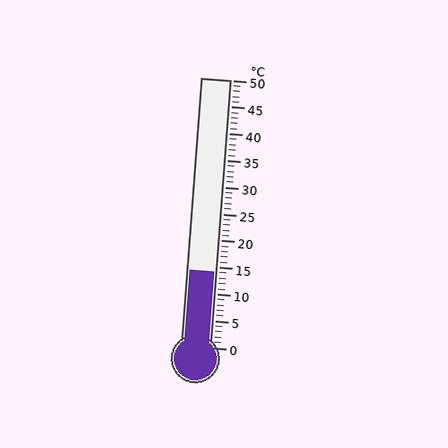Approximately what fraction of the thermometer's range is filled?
The thermometer is filled to approximately 30% of its range.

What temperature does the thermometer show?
The thermometer shows approximately 14°C.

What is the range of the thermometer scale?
The thermometer scale ranges from 0°C to 50°C.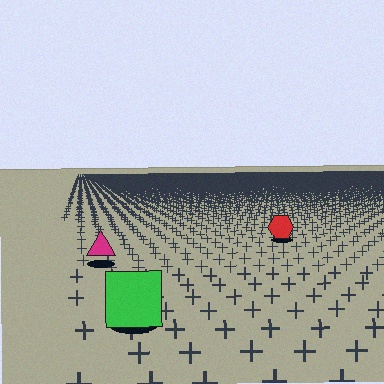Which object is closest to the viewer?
The green square is closest. The texture marks near it are larger and more spread out.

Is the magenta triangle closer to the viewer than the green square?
No. The green square is closer — you can tell from the texture gradient: the ground texture is coarser near it.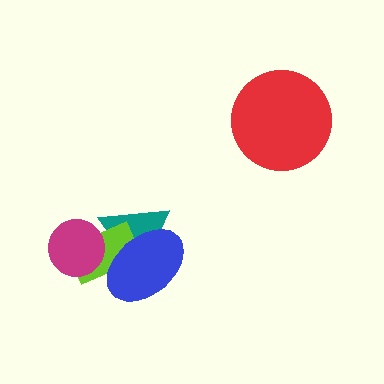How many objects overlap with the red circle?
0 objects overlap with the red circle.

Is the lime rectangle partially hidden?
Yes, it is partially covered by another shape.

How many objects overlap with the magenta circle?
2 objects overlap with the magenta circle.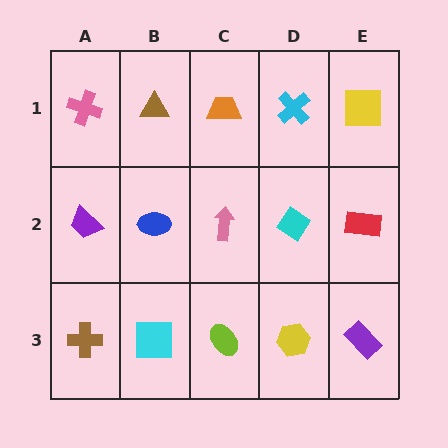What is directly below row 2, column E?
A purple rectangle.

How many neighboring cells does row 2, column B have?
4.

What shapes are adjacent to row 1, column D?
A cyan diamond (row 2, column D), an orange trapezoid (row 1, column C), a yellow square (row 1, column E).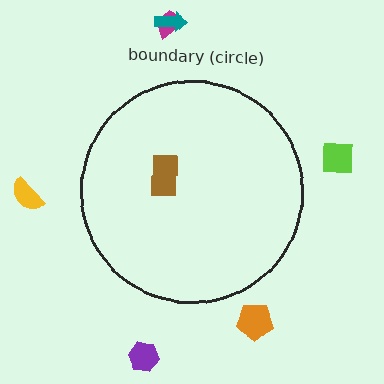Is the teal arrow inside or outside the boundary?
Outside.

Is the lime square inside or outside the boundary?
Outside.